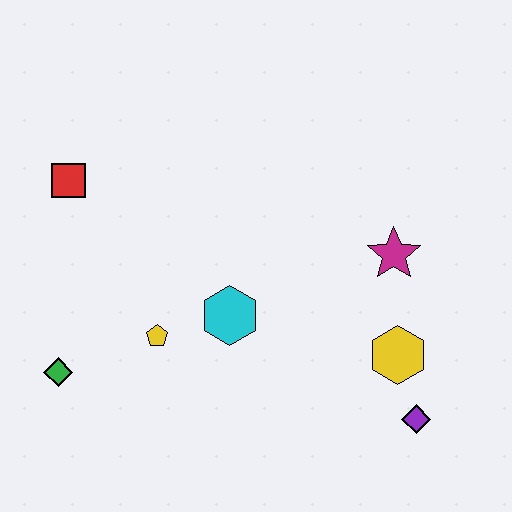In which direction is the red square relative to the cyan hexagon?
The red square is to the left of the cyan hexagon.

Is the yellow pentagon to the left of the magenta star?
Yes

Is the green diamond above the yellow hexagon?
No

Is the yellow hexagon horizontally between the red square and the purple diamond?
Yes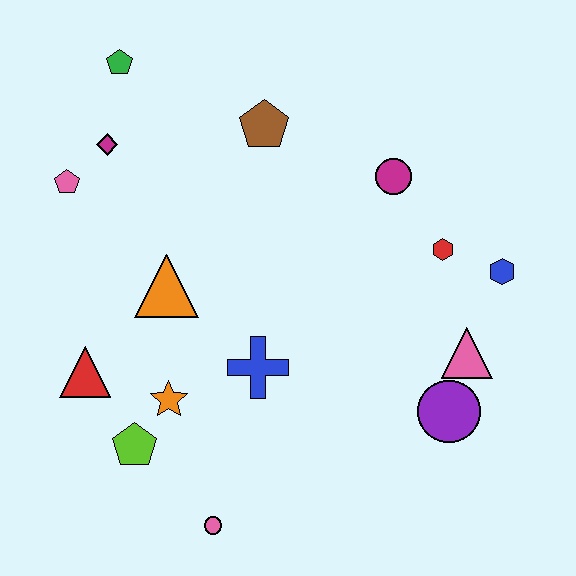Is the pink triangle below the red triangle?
No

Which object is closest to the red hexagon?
The blue hexagon is closest to the red hexagon.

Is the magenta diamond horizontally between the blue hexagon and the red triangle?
Yes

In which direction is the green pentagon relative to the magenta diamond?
The green pentagon is above the magenta diamond.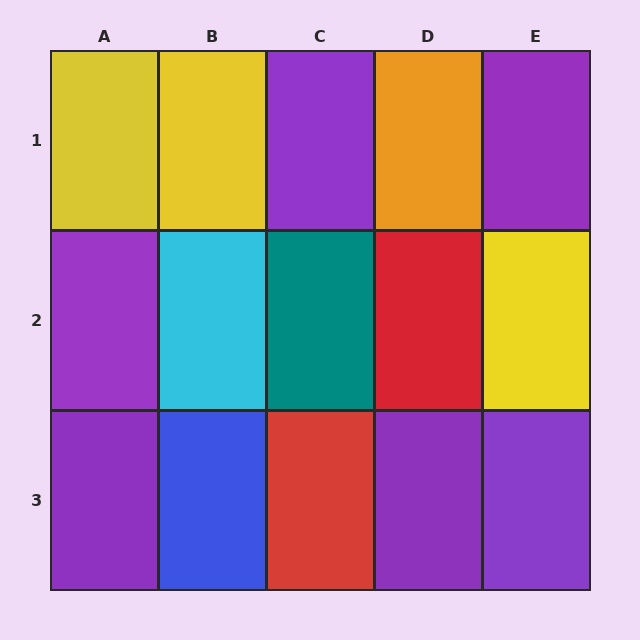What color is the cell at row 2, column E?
Yellow.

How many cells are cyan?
1 cell is cyan.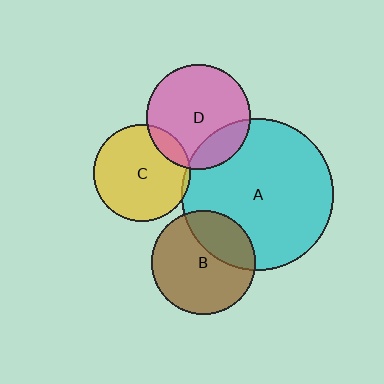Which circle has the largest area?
Circle A (cyan).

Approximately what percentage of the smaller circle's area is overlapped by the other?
Approximately 5%.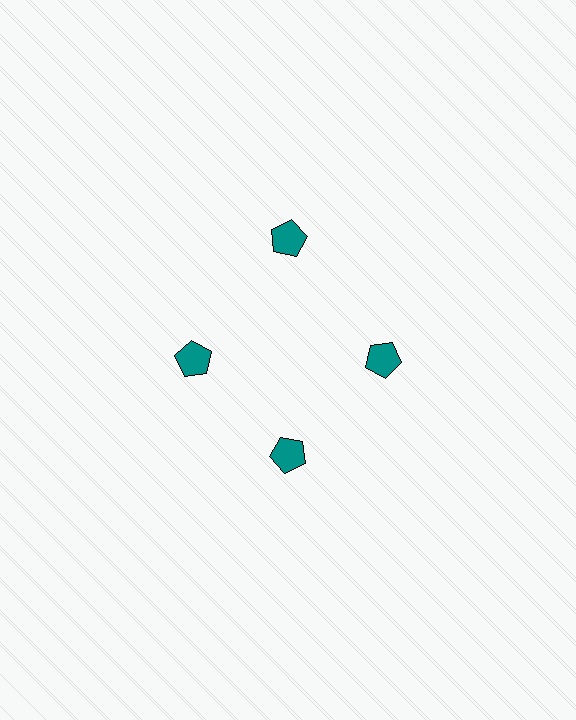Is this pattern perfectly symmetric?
No. The 4 teal pentagons are arranged in a ring, but one element near the 12 o'clock position is pushed outward from the center, breaking the 4-fold rotational symmetry.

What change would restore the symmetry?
The symmetry would be restored by moving it inward, back onto the ring so that all 4 pentagons sit at equal angles and equal distance from the center.